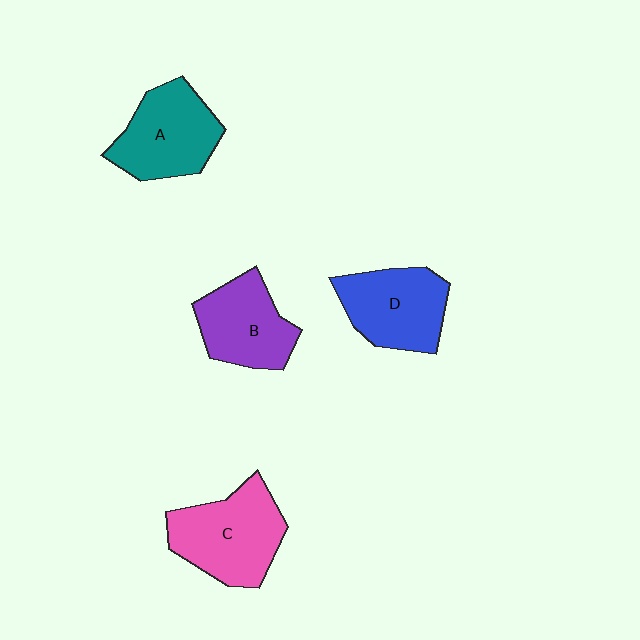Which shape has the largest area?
Shape C (pink).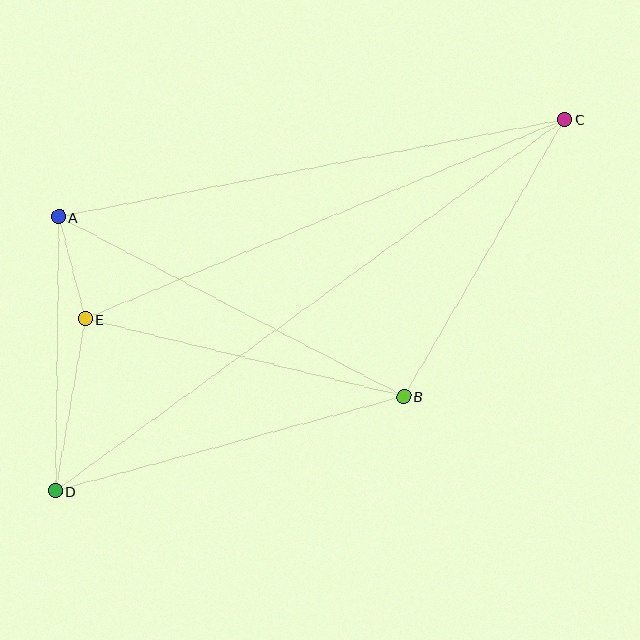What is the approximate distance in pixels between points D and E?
The distance between D and E is approximately 175 pixels.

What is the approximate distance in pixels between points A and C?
The distance between A and C is approximately 515 pixels.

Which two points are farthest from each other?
Points C and D are farthest from each other.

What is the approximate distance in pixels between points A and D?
The distance between A and D is approximately 274 pixels.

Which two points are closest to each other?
Points A and E are closest to each other.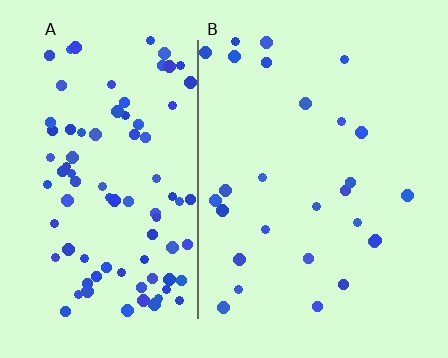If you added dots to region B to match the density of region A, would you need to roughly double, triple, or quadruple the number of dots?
Approximately triple.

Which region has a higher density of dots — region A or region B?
A (the left).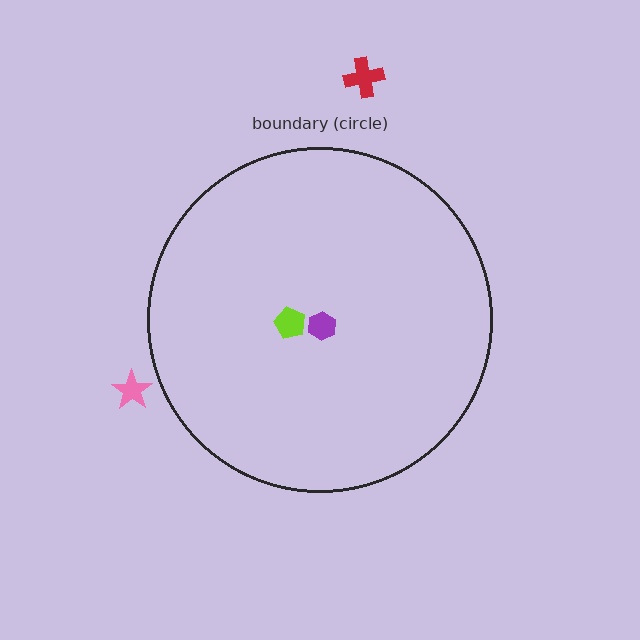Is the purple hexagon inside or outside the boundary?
Inside.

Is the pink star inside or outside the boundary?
Outside.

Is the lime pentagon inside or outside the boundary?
Inside.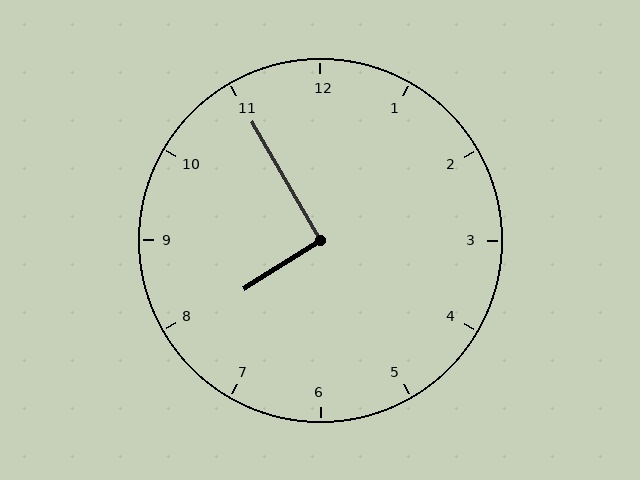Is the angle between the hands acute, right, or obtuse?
It is right.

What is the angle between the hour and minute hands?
Approximately 92 degrees.